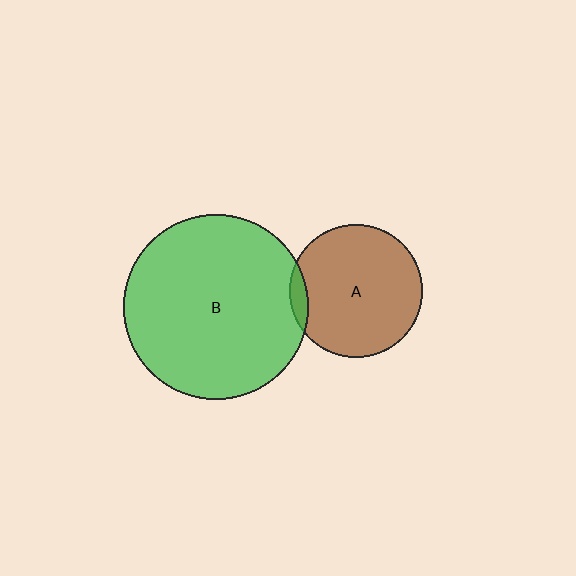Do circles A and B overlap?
Yes.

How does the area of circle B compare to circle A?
Approximately 1.9 times.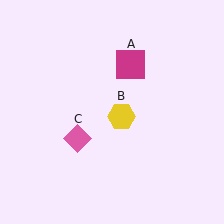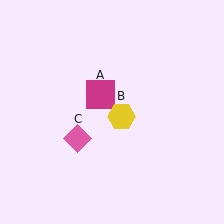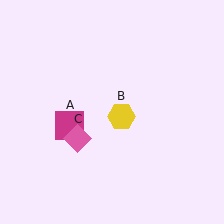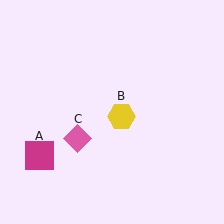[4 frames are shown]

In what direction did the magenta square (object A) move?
The magenta square (object A) moved down and to the left.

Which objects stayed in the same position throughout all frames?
Yellow hexagon (object B) and pink diamond (object C) remained stationary.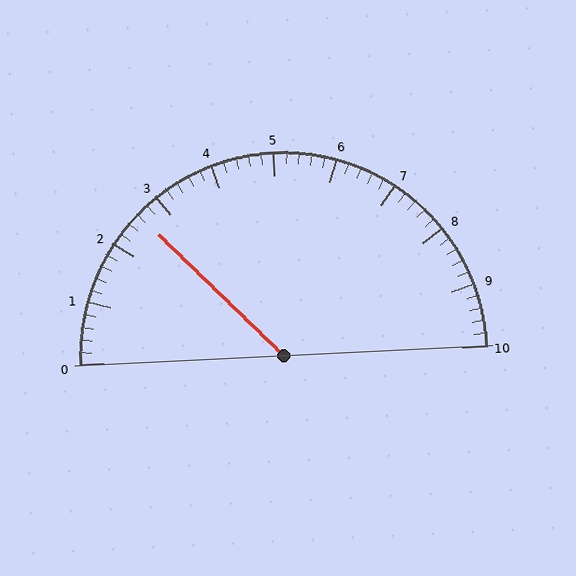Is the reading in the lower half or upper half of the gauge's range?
The reading is in the lower half of the range (0 to 10).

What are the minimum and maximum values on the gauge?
The gauge ranges from 0 to 10.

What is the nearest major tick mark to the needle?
The nearest major tick mark is 3.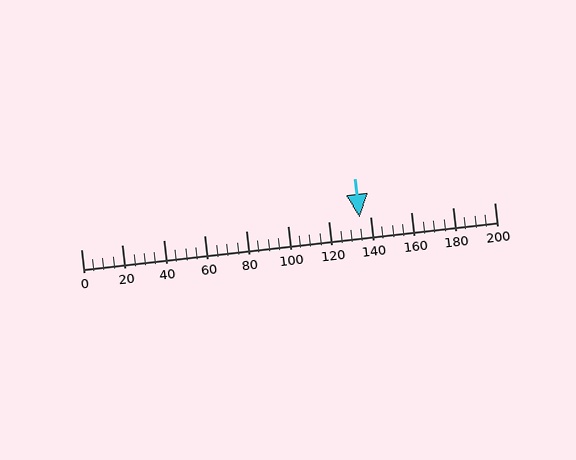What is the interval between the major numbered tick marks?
The major tick marks are spaced 20 units apart.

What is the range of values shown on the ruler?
The ruler shows values from 0 to 200.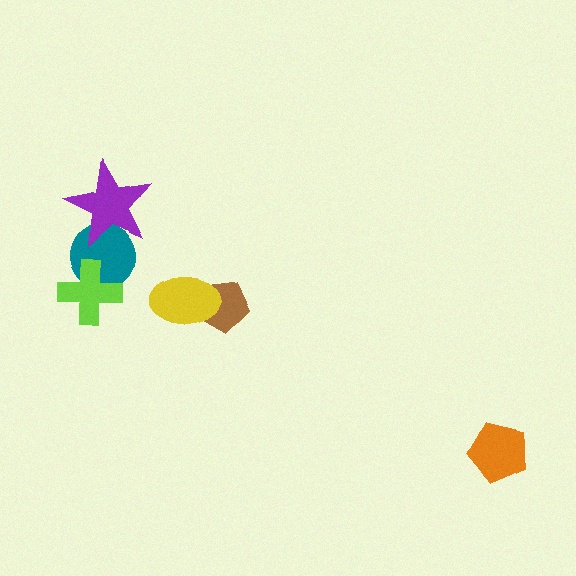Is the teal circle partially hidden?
Yes, it is partially covered by another shape.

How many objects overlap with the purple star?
1 object overlaps with the purple star.